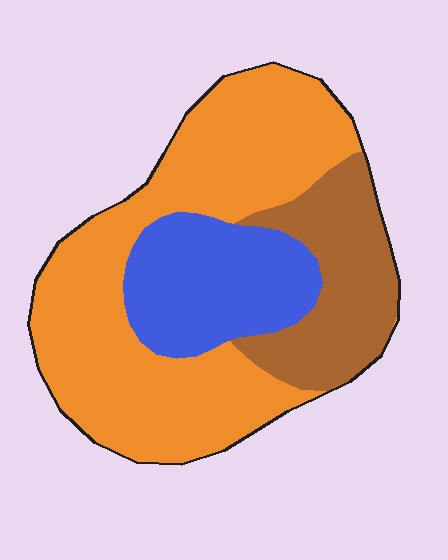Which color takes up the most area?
Orange, at roughly 55%.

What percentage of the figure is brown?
Brown takes up about one fifth (1/5) of the figure.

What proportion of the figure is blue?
Blue covers about 20% of the figure.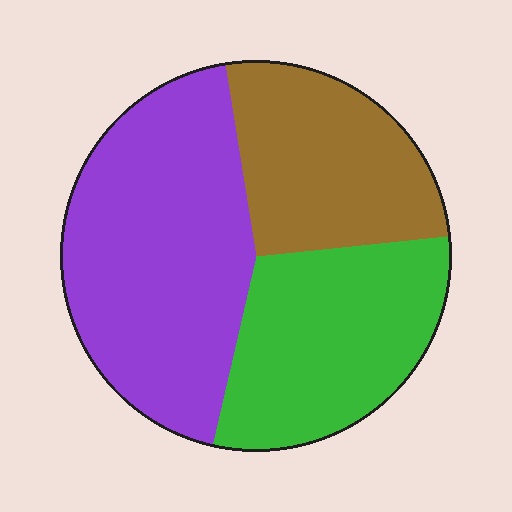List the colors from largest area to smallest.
From largest to smallest: purple, green, brown.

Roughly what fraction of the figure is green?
Green covers roughly 30% of the figure.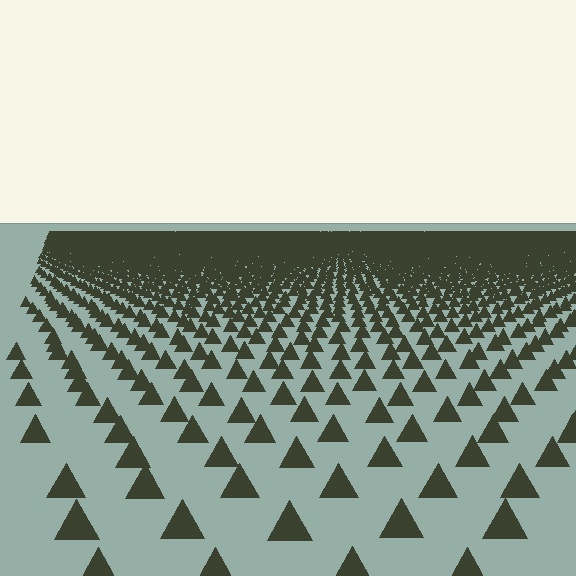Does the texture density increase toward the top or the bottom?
Density increases toward the top.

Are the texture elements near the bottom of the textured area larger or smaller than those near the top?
Larger. Near the bottom, elements are closer to the viewer and appear at a bigger on-screen size.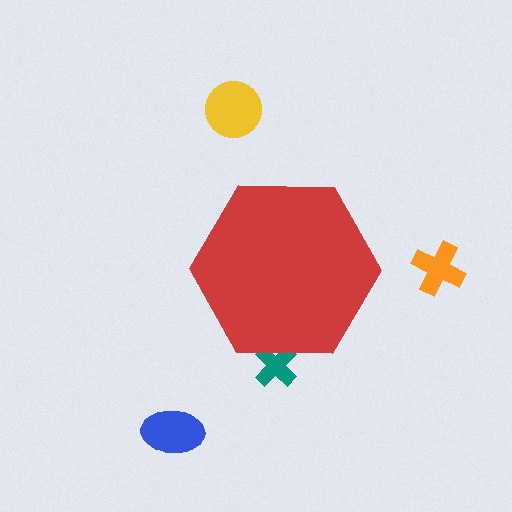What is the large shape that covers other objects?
A red hexagon.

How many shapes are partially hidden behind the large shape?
1 shape is partially hidden.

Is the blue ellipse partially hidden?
No, the blue ellipse is fully visible.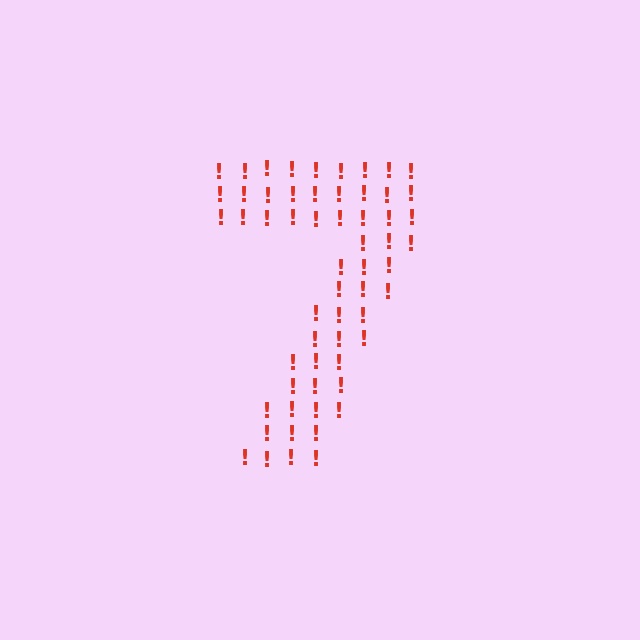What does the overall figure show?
The overall figure shows the digit 7.